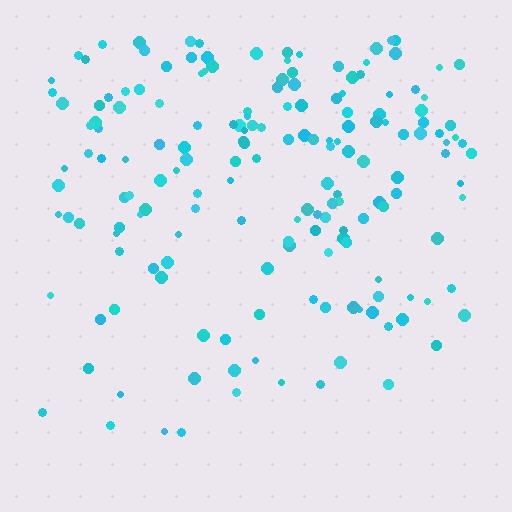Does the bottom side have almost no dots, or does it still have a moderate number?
Still a moderate number, just noticeably fewer than the top.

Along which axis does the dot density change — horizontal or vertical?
Vertical.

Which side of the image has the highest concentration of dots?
The top.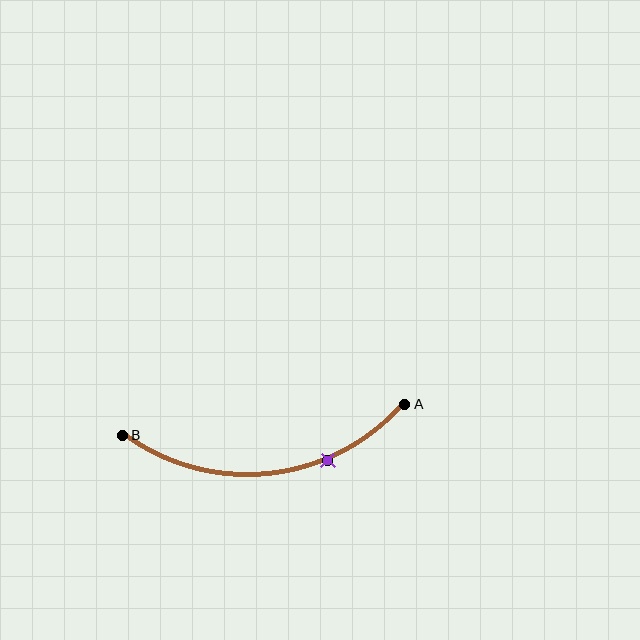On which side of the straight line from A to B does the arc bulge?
The arc bulges below the straight line connecting A and B.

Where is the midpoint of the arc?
The arc midpoint is the point on the curve farthest from the straight line joining A and B. It sits below that line.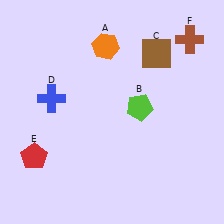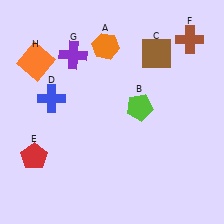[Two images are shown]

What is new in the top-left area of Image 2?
An orange square (H) was added in the top-left area of Image 2.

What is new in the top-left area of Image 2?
A purple cross (G) was added in the top-left area of Image 2.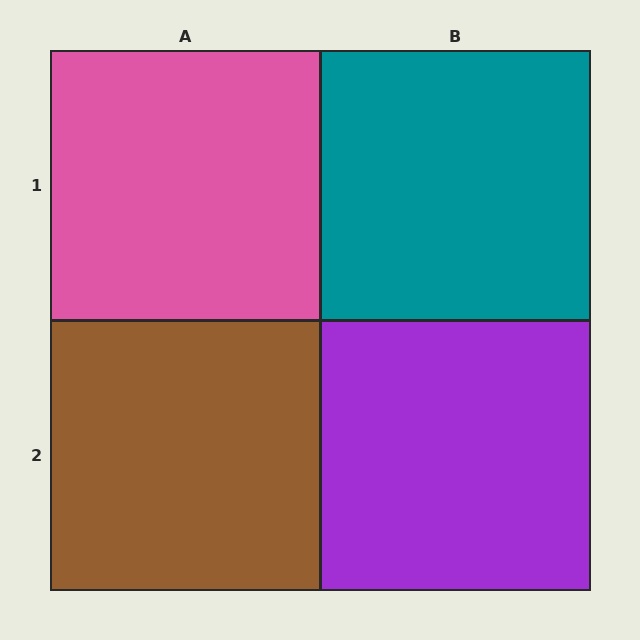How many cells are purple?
1 cell is purple.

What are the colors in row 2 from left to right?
Brown, purple.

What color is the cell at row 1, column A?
Pink.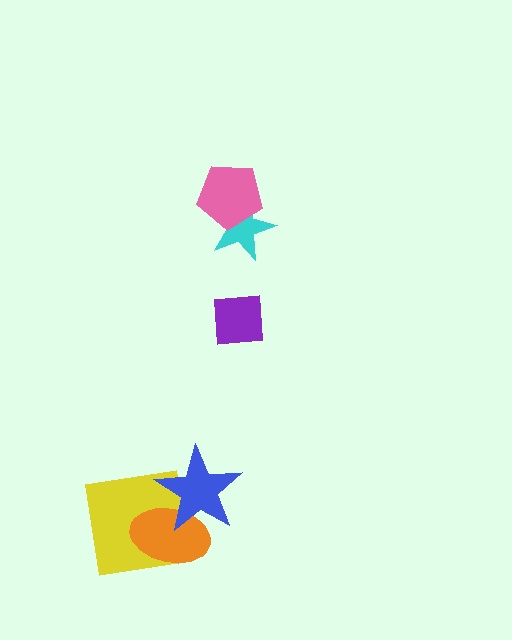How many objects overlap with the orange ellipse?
2 objects overlap with the orange ellipse.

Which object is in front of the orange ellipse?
The blue star is in front of the orange ellipse.